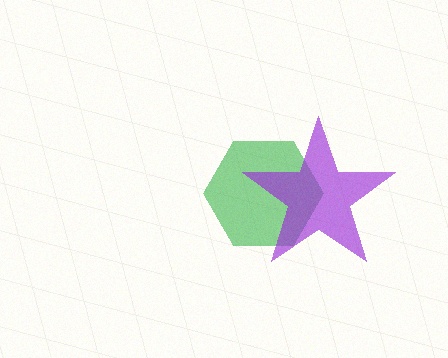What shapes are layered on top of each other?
The layered shapes are: a green hexagon, a purple star.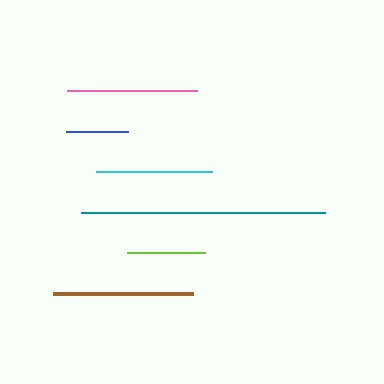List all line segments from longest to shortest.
From longest to shortest: teal, brown, pink, cyan, lime, blue.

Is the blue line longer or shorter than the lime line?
The lime line is longer than the blue line.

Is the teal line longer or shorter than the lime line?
The teal line is longer than the lime line.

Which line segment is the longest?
The teal line is the longest at approximately 244 pixels.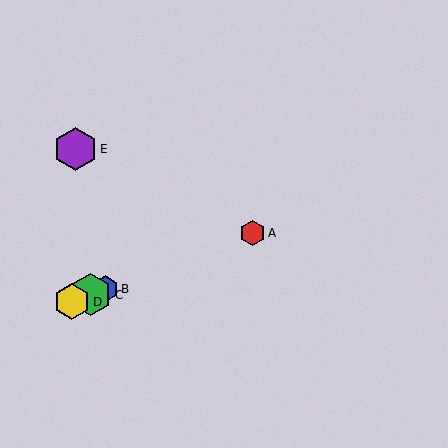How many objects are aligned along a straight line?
4 objects (A, B, C, D) are aligned along a straight line.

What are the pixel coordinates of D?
Object D is at (72, 302).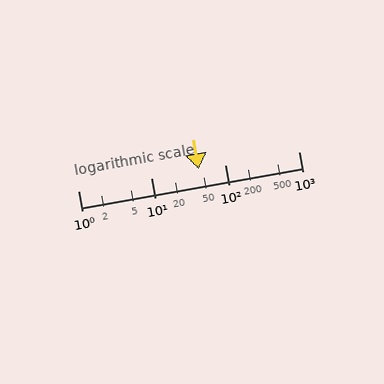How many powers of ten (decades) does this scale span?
The scale spans 3 decades, from 1 to 1000.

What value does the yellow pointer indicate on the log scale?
The pointer indicates approximately 44.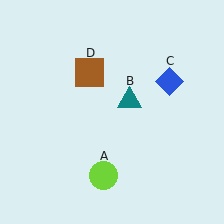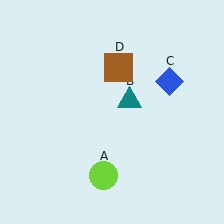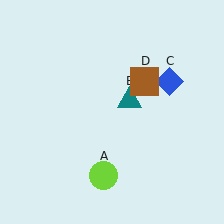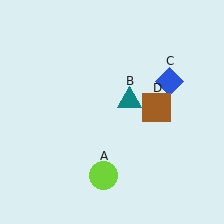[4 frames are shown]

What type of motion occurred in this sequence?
The brown square (object D) rotated clockwise around the center of the scene.